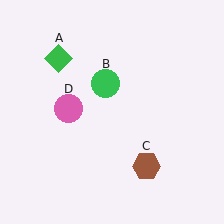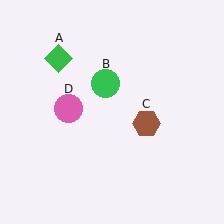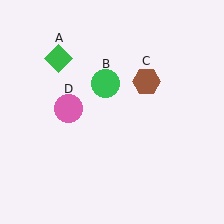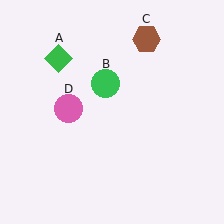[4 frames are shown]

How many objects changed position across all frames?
1 object changed position: brown hexagon (object C).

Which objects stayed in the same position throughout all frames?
Green diamond (object A) and green circle (object B) and pink circle (object D) remained stationary.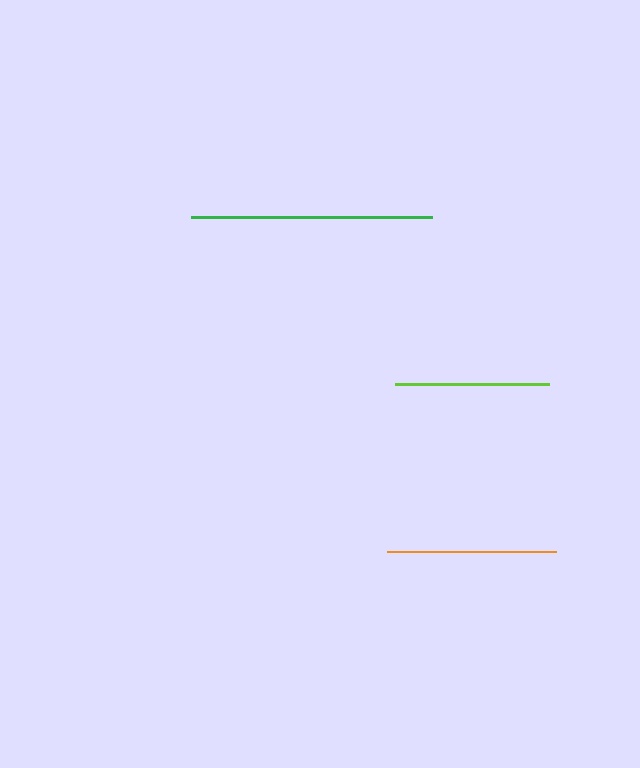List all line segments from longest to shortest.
From longest to shortest: green, orange, lime.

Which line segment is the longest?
The green line is the longest at approximately 241 pixels.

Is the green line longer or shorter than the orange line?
The green line is longer than the orange line.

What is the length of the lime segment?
The lime segment is approximately 153 pixels long.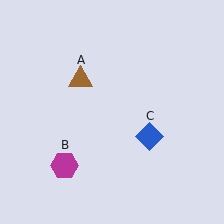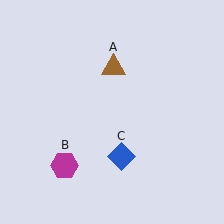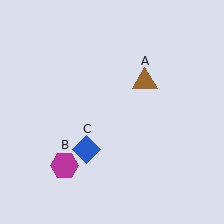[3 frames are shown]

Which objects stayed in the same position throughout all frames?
Magenta hexagon (object B) remained stationary.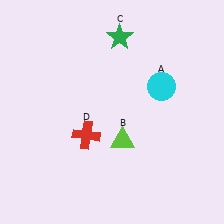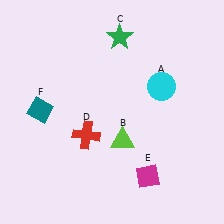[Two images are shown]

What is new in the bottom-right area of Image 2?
A magenta diamond (E) was added in the bottom-right area of Image 2.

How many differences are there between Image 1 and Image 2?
There are 2 differences between the two images.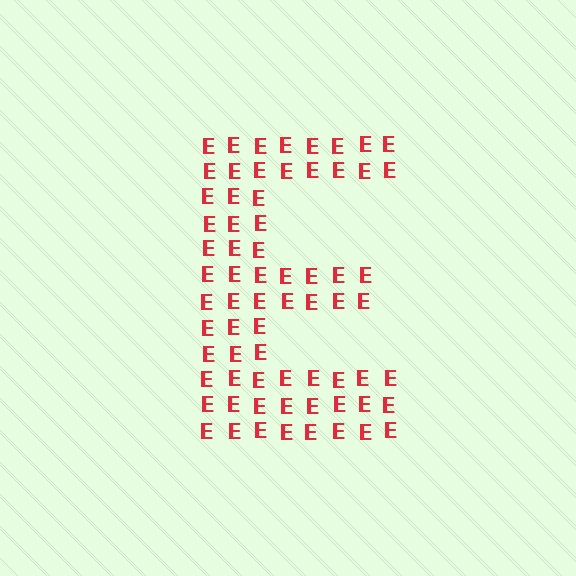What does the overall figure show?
The overall figure shows the letter E.